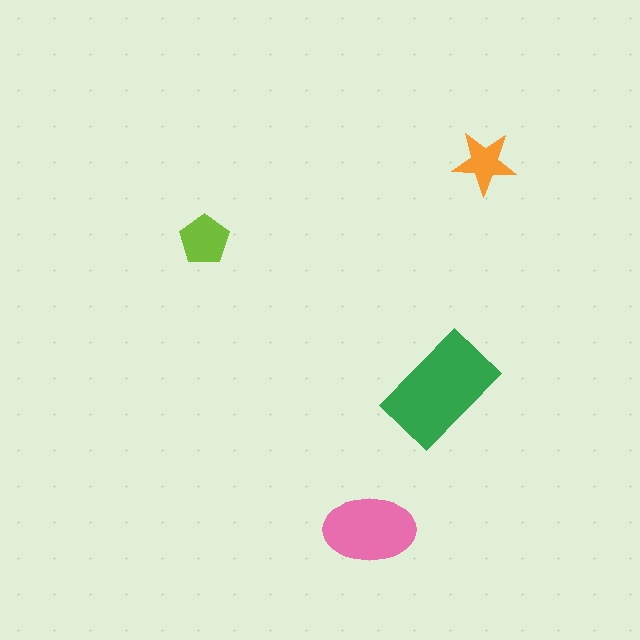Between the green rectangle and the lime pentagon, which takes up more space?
The green rectangle.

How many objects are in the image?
There are 4 objects in the image.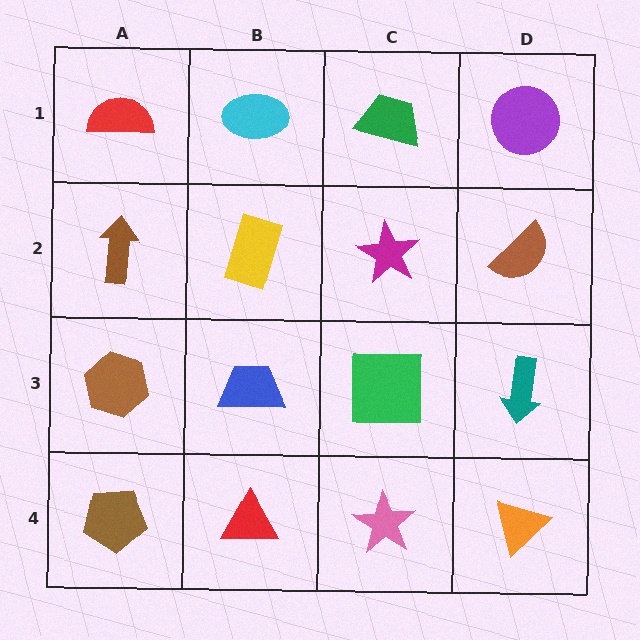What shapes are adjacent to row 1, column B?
A yellow rectangle (row 2, column B), a red semicircle (row 1, column A), a green trapezoid (row 1, column C).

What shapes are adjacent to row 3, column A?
A brown arrow (row 2, column A), a brown pentagon (row 4, column A), a blue trapezoid (row 3, column B).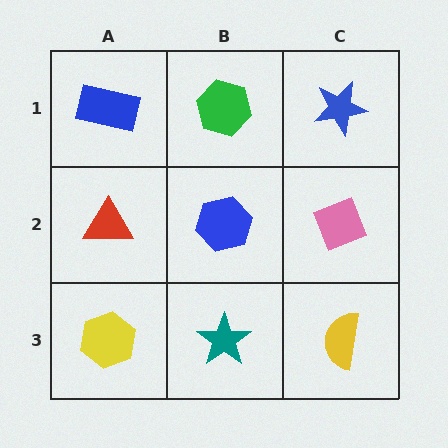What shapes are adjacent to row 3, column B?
A blue hexagon (row 2, column B), a yellow hexagon (row 3, column A), a yellow semicircle (row 3, column C).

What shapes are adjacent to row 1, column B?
A blue hexagon (row 2, column B), a blue rectangle (row 1, column A), a blue star (row 1, column C).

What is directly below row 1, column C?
A pink diamond.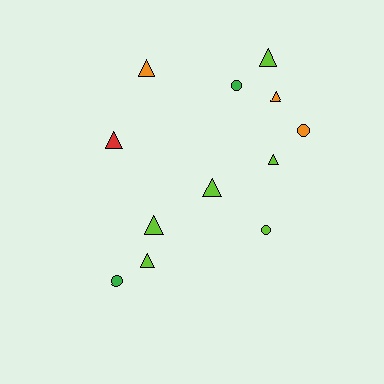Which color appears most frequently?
Lime, with 6 objects.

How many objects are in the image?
There are 12 objects.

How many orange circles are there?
There is 1 orange circle.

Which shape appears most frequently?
Triangle, with 8 objects.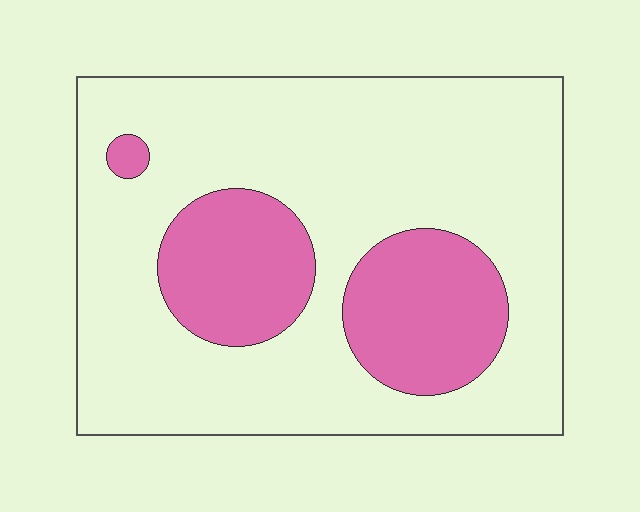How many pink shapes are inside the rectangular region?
3.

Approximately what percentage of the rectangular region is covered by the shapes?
Approximately 25%.